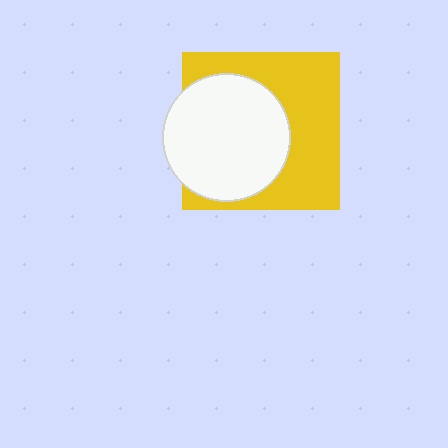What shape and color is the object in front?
The object in front is a white circle.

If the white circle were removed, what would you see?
You would see the complete yellow square.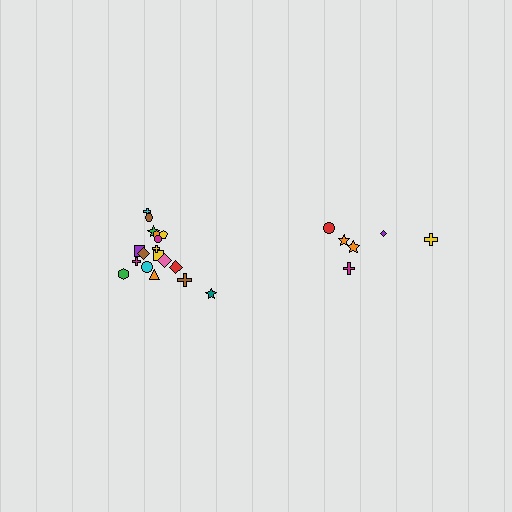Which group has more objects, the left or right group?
The left group.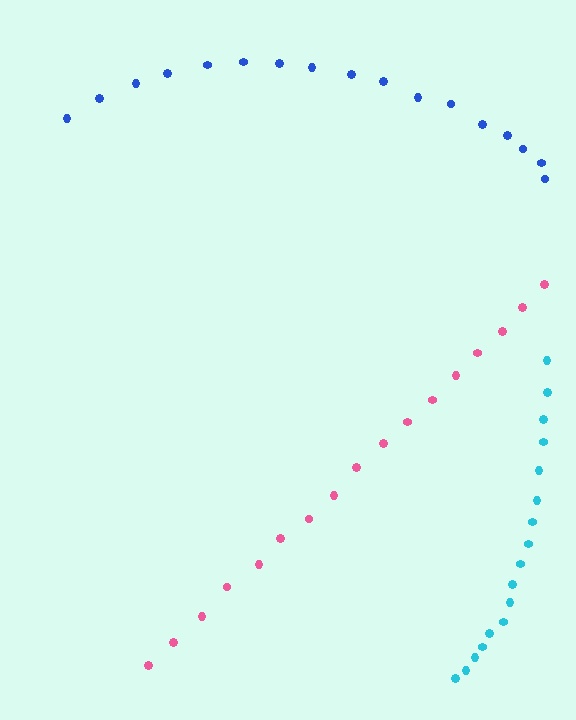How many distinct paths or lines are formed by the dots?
There are 3 distinct paths.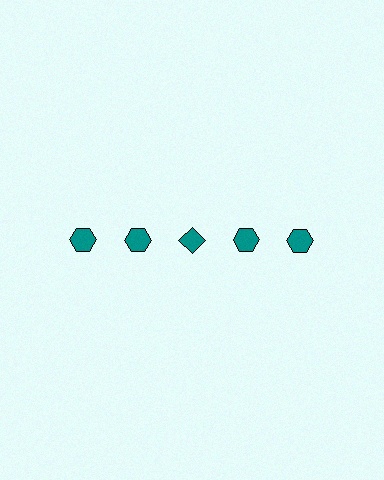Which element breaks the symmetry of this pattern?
The teal diamond in the top row, center column breaks the symmetry. All other shapes are teal hexagons.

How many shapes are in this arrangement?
There are 5 shapes arranged in a grid pattern.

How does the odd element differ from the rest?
It has a different shape: diamond instead of hexagon.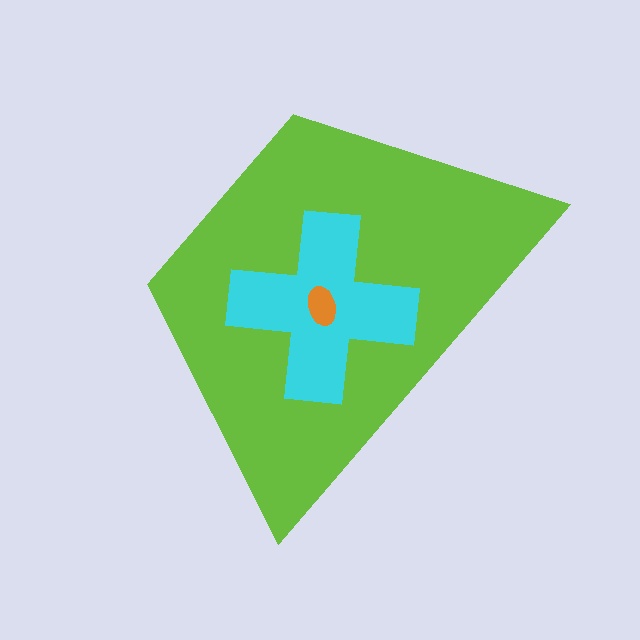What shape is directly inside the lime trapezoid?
The cyan cross.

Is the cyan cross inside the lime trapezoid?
Yes.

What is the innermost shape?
The orange ellipse.